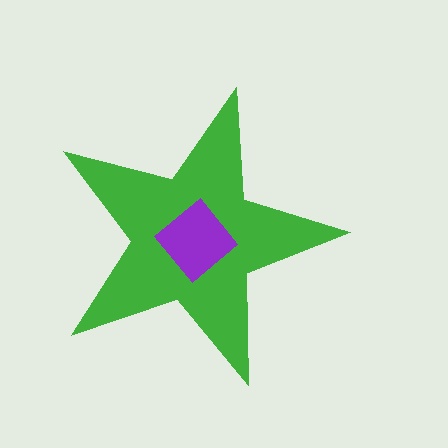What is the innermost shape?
The purple diamond.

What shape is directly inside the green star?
The purple diamond.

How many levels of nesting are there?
2.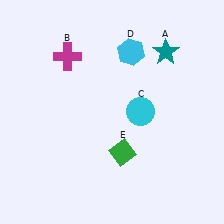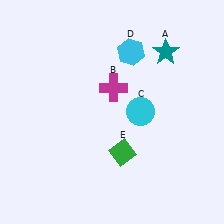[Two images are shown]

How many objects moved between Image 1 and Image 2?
1 object moved between the two images.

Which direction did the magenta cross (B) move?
The magenta cross (B) moved right.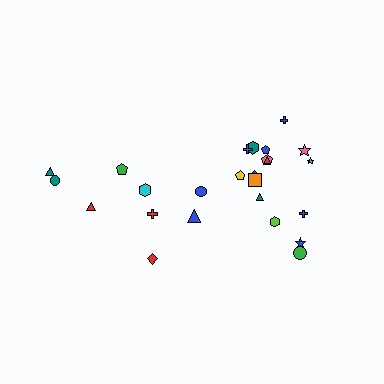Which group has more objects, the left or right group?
The right group.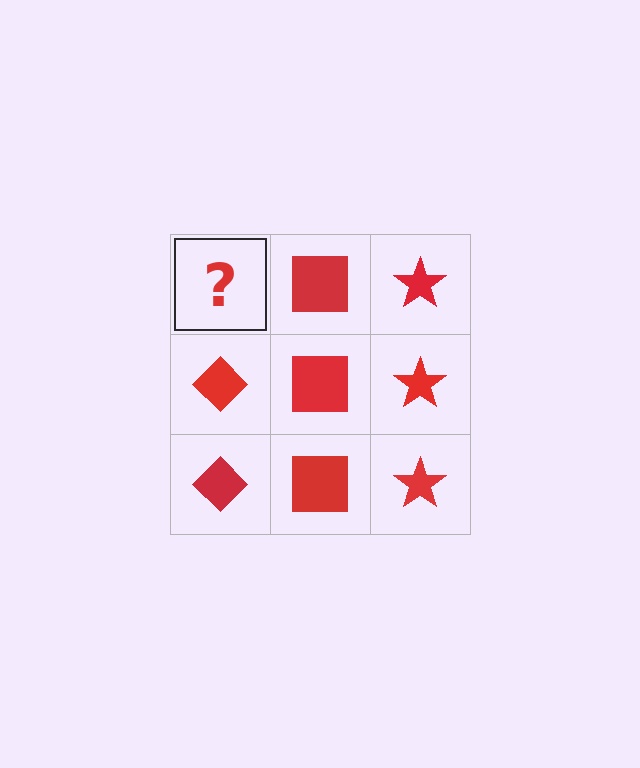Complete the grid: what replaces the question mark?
The question mark should be replaced with a red diamond.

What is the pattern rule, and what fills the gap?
The rule is that each column has a consistent shape. The gap should be filled with a red diamond.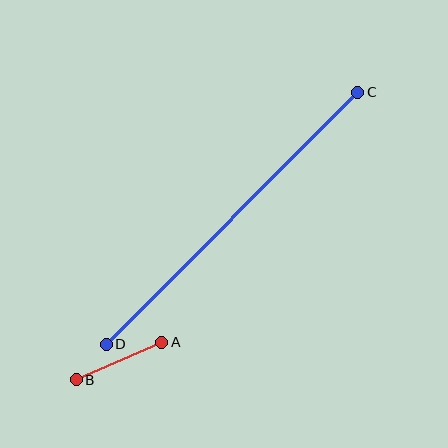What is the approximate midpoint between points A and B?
The midpoint is at approximately (119, 361) pixels.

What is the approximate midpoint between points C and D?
The midpoint is at approximately (232, 218) pixels.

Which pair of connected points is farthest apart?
Points C and D are farthest apart.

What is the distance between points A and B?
The distance is approximately 93 pixels.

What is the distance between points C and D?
The distance is approximately 356 pixels.